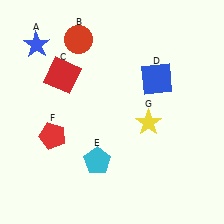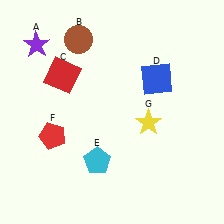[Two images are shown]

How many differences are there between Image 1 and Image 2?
There are 2 differences between the two images.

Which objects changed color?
A changed from blue to purple. B changed from red to brown.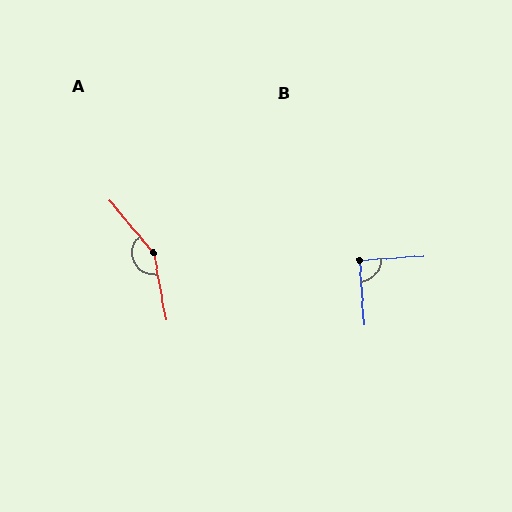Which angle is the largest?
A, at approximately 150 degrees.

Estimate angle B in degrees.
Approximately 89 degrees.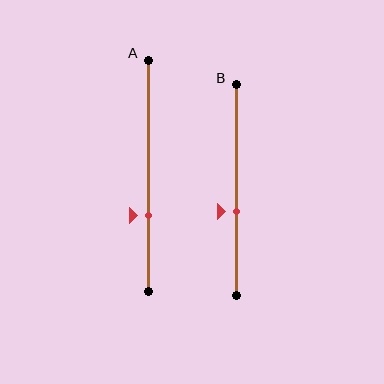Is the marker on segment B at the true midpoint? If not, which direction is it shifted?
No, the marker on segment B is shifted downward by about 10% of the segment length.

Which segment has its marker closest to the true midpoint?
Segment B has its marker closest to the true midpoint.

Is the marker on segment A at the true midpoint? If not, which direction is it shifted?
No, the marker on segment A is shifted downward by about 17% of the segment length.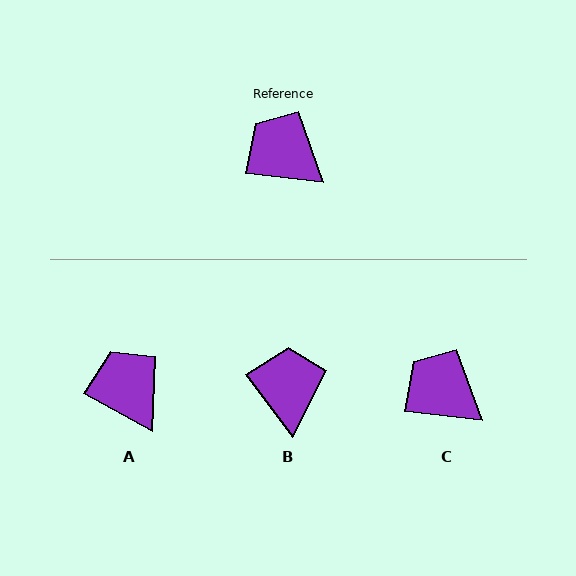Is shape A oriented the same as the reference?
No, it is off by about 22 degrees.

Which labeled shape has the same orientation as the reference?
C.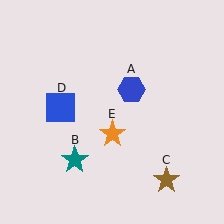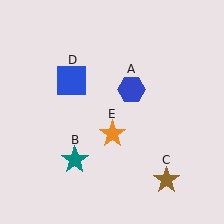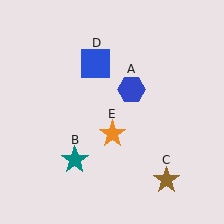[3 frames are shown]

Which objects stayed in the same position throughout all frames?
Blue hexagon (object A) and teal star (object B) and brown star (object C) and orange star (object E) remained stationary.